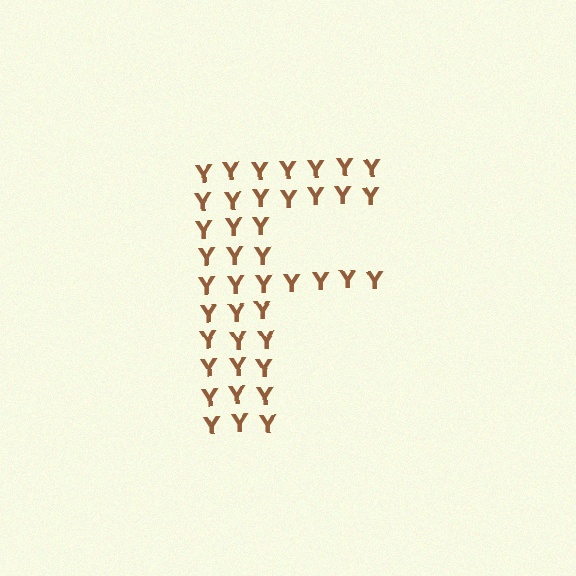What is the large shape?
The large shape is the letter F.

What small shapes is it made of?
It is made of small letter Y's.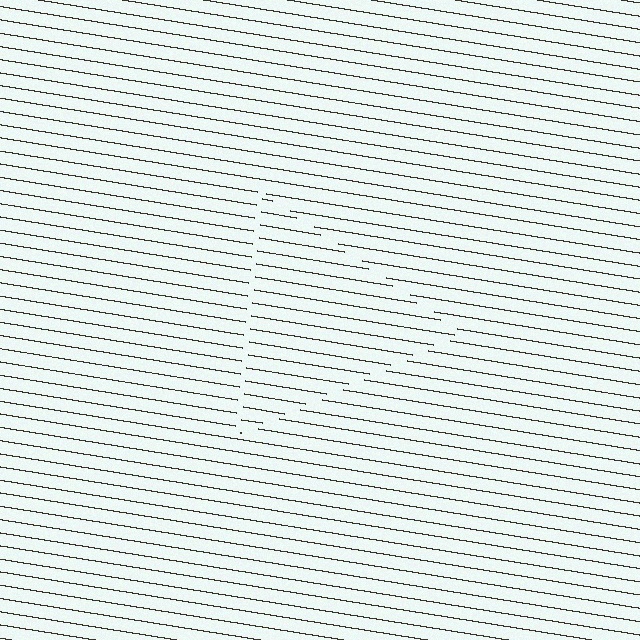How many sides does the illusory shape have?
3 sides — the line-ends trace a triangle.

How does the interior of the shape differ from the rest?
The interior of the shape contains the same grating, shifted by half a period — the contour is defined by the phase discontinuity where line-ends from the inner and outer gratings abut.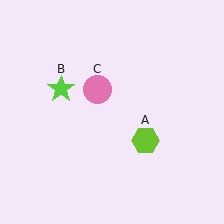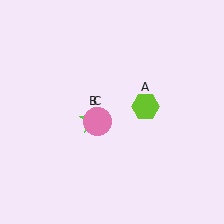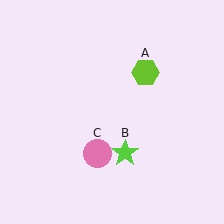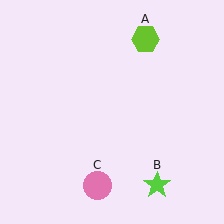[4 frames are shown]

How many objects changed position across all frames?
3 objects changed position: lime hexagon (object A), lime star (object B), pink circle (object C).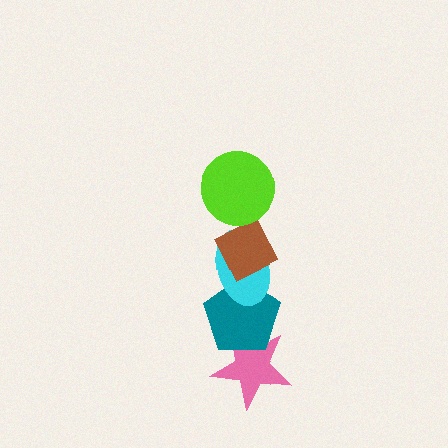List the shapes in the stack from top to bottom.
From top to bottom: the lime circle, the brown diamond, the cyan ellipse, the teal pentagon, the pink star.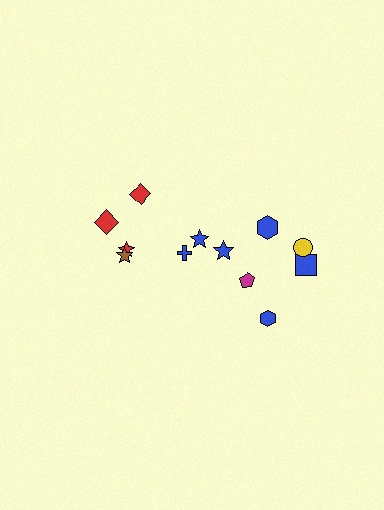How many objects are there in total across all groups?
There are 12 objects.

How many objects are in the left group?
There are 4 objects.